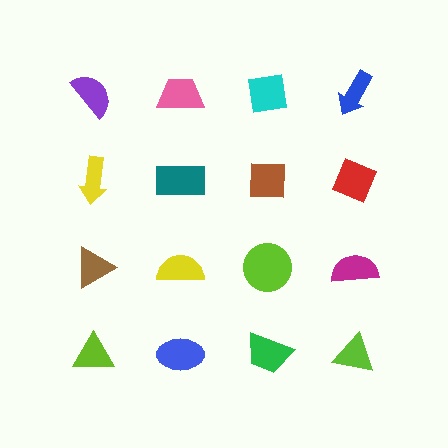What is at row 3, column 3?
A lime circle.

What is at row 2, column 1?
A yellow arrow.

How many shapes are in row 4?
4 shapes.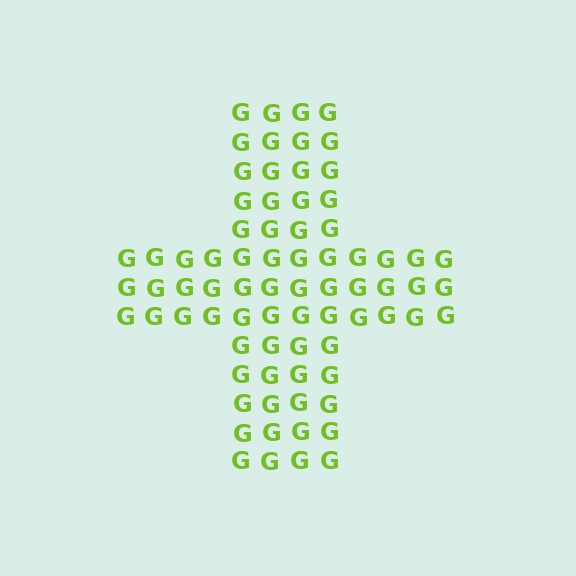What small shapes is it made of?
It is made of small letter G's.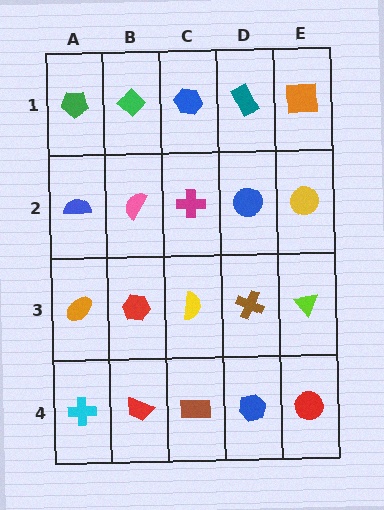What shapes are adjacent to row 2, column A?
A green pentagon (row 1, column A), an orange ellipse (row 3, column A), a pink semicircle (row 2, column B).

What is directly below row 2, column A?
An orange ellipse.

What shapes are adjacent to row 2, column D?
A teal rectangle (row 1, column D), a brown cross (row 3, column D), a magenta cross (row 2, column C), a yellow circle (row 2, column E).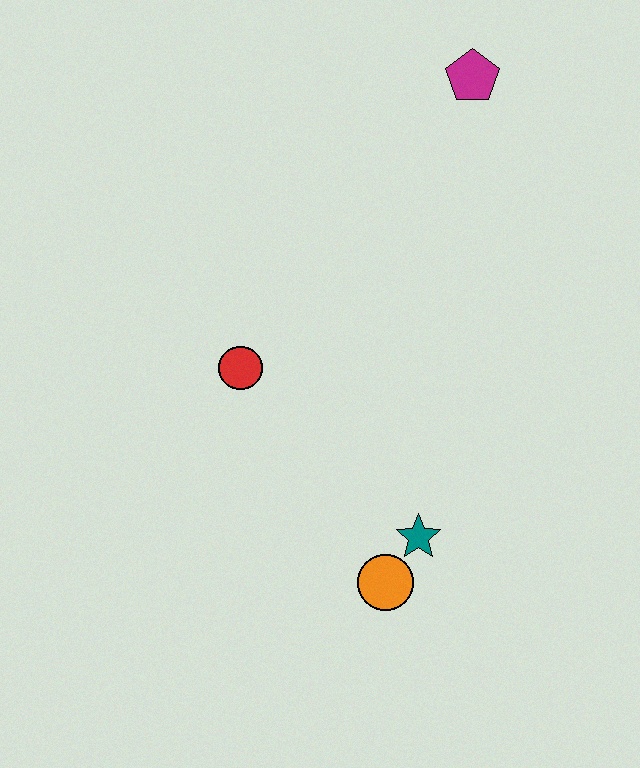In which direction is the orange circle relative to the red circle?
The orange circle is below the red circle.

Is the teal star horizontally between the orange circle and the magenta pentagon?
Yes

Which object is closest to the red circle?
The teal star is closest to the red circle.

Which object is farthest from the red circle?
The magenta pentagon is farthest from the red circle.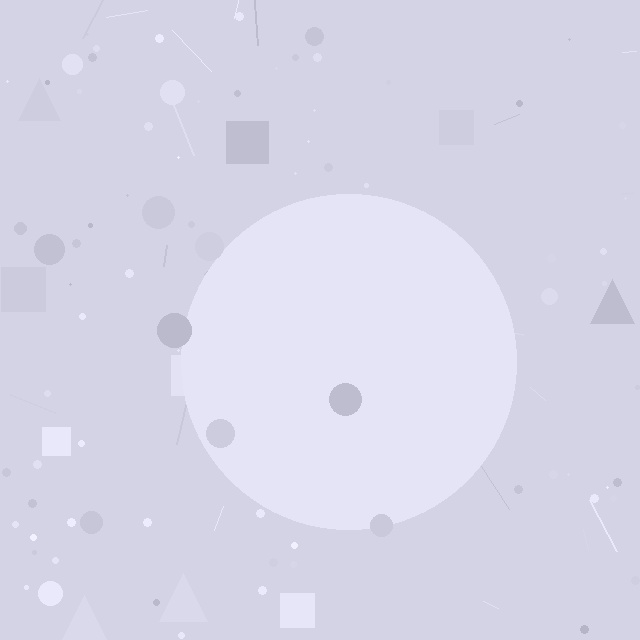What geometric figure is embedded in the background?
A circle is embedded in the background.